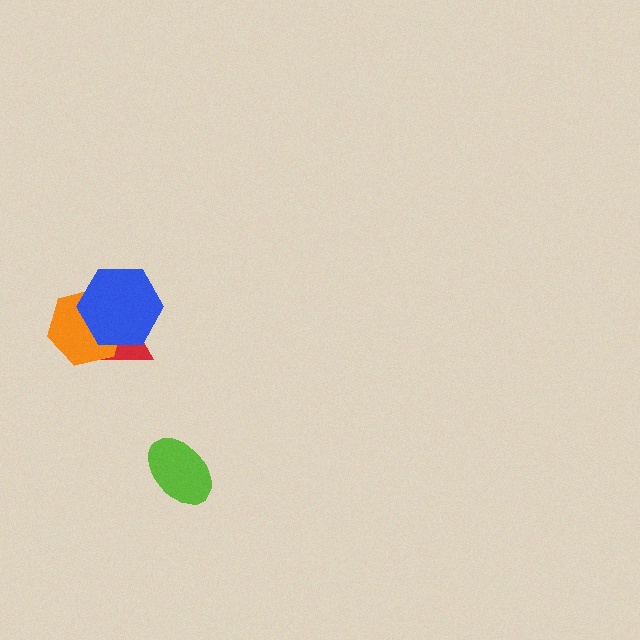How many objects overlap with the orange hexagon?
2 objects overlap with the orange hexagon.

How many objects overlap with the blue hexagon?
2 objects overlap with the blue hexagon.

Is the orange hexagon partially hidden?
Yes, it is partially covered by another shape.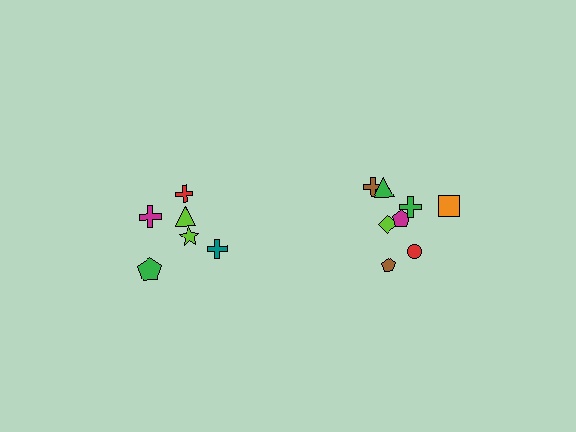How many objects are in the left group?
There are 6 objects.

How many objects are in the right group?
There are 8 objects.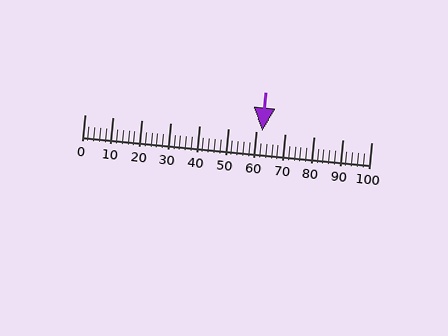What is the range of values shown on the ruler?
The ruler shows values from 0 to 100.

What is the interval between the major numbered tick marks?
The major tick marks are spaced 10 units apart.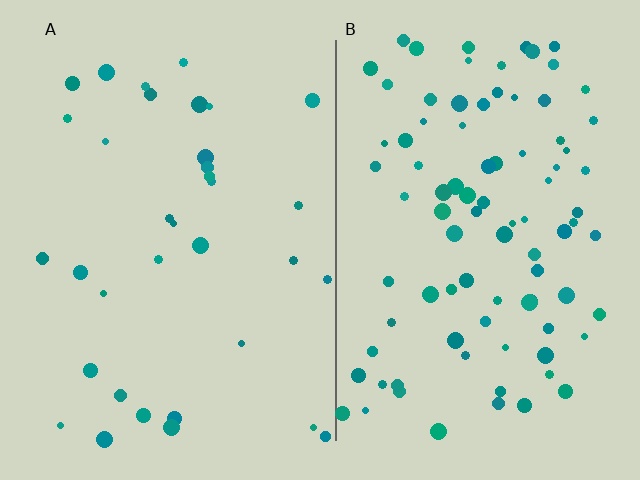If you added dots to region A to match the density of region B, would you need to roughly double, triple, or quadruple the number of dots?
Approximately triple.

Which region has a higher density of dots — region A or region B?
B (the right).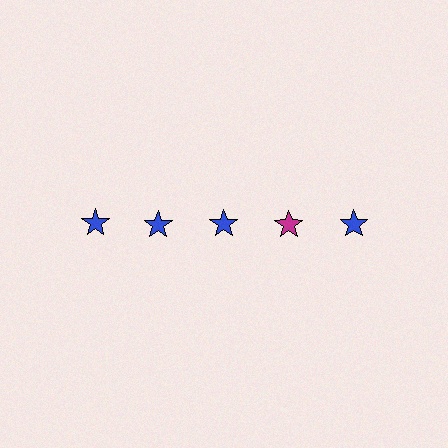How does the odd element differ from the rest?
It has a different color: magenta instead of blue.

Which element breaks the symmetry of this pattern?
The magenta star in the top row, second from right column breaks the symmetry. All other shapes are blue stars.